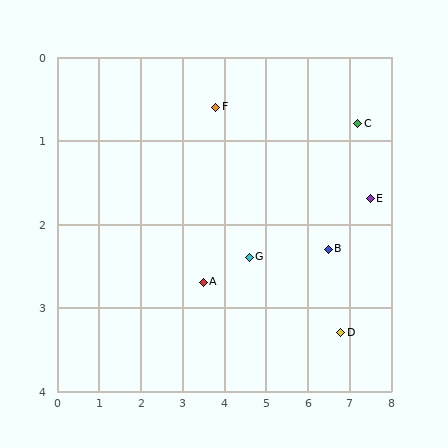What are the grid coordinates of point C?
Point C is at approximately (7.2, 0.8).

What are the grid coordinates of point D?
Point D is at approximately (6.8, 3.3).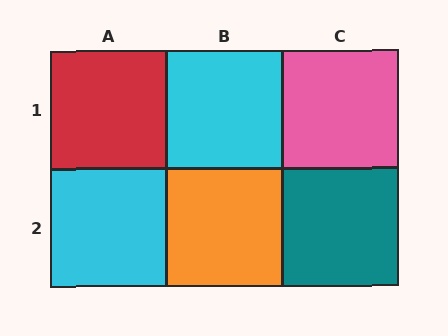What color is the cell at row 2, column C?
Teal.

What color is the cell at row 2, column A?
Cyan.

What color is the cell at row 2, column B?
Orange.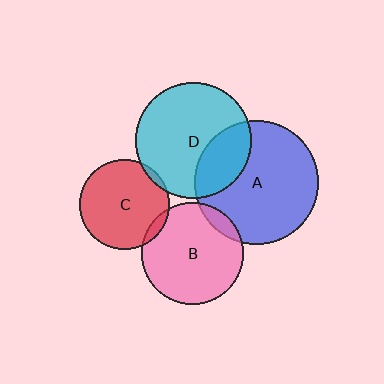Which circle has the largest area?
Circle A (blue).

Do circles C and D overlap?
Yes.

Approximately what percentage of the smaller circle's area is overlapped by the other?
Approximately 5%.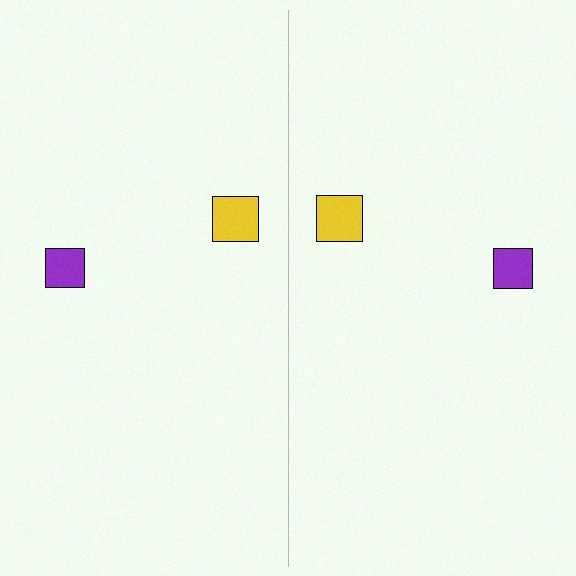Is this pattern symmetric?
Yes, this pattern has bilateral (reflection) symmetry.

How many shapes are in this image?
There are 4 shapes in this image.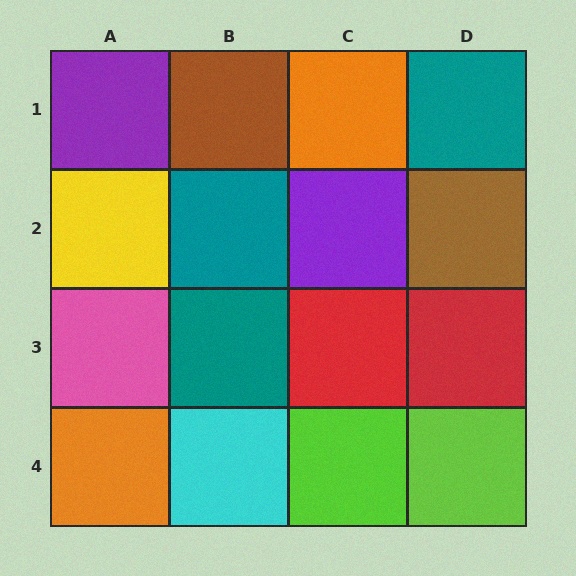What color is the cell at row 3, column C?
Red.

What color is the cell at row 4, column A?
Orange.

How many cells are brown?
2 cells are brown.